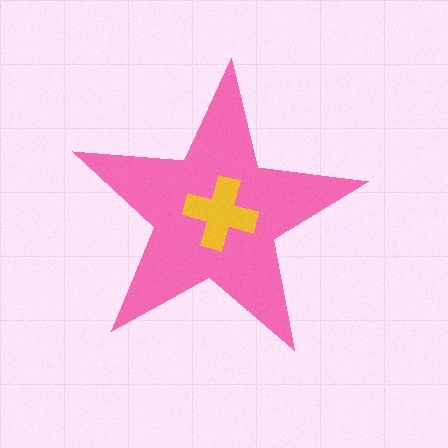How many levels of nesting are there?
2.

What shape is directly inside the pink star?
The yellow cross.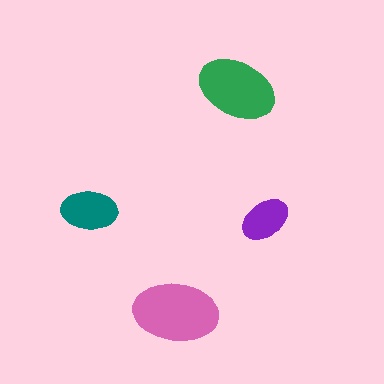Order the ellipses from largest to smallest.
the pink one, the green one, the teal one, the purple one.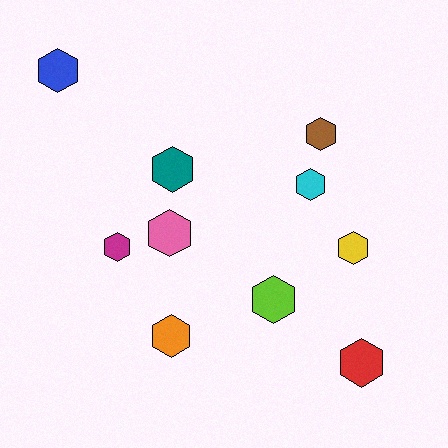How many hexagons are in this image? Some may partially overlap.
There are 10 hexagons.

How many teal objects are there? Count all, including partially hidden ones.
There is 1 teal object.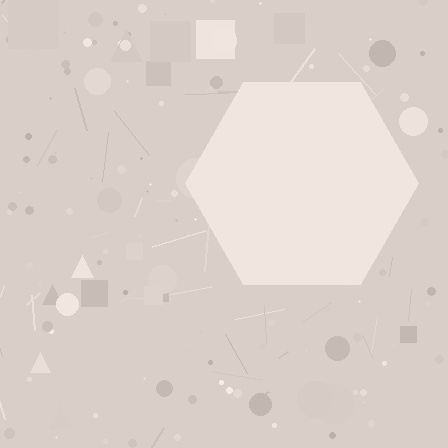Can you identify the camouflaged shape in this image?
The camouflaged shape is a hexagon.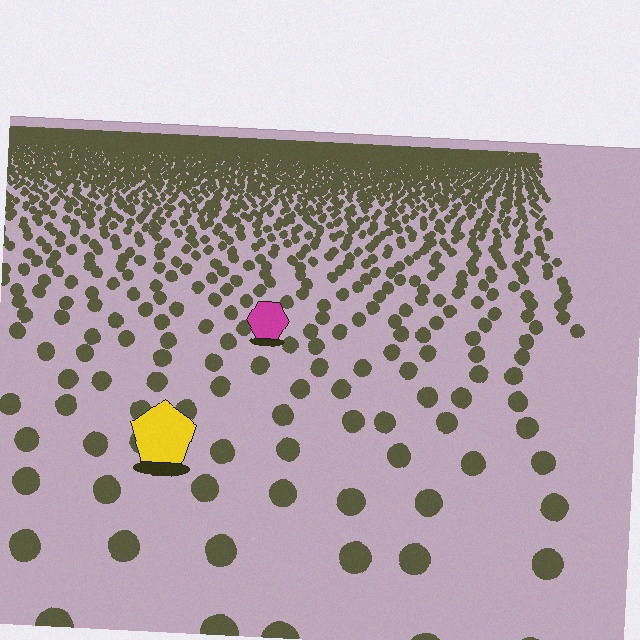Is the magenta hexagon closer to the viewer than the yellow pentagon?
No. The yellow pentagon is closer — you can tell from the texture gradient: the ground texture is coarser near it.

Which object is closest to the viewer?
The yellow pentagon is closest. The texture marks near it are larger and more spread out.